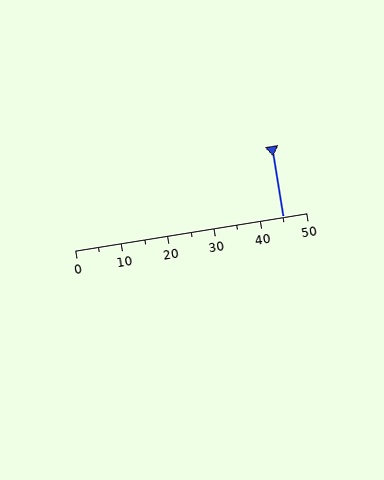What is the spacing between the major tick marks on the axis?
The major ticks are spaced 10 apart.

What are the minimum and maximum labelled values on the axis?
The axis runs from 0 to 50.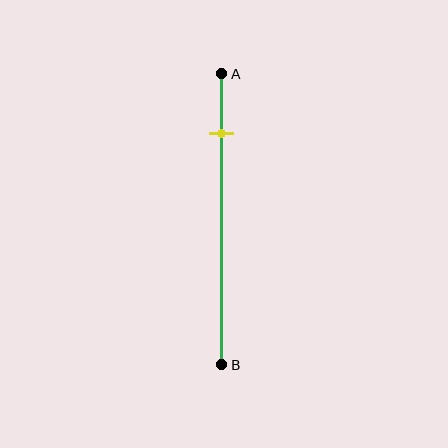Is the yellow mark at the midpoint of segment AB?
No, the mark is at about 20% from A, not at the 50% midpoint.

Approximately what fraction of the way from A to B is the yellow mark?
The yellow mark is approximately 20% of the way from A to B.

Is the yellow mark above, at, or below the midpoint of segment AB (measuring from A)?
The yellow mark is above the midpoint of segment AB.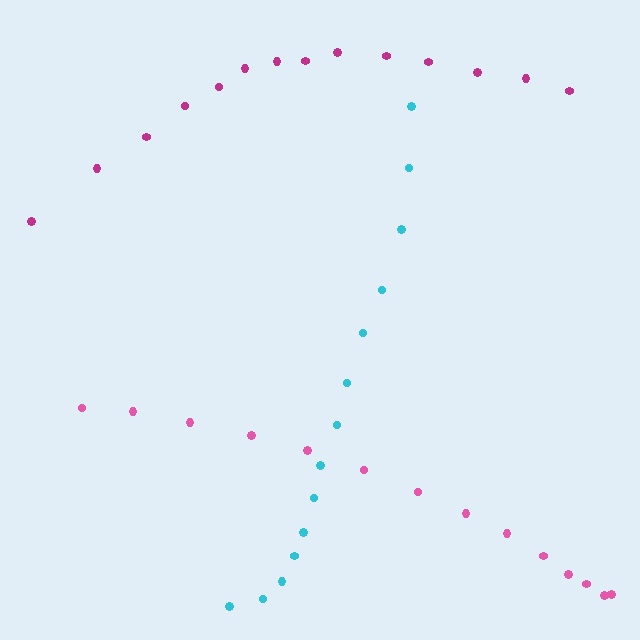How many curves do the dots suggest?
There are 3 distinct paths.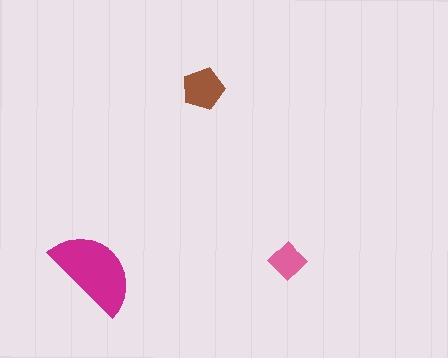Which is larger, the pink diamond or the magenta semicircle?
The magenta semicircle.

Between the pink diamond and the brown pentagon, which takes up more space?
The brown pentagon.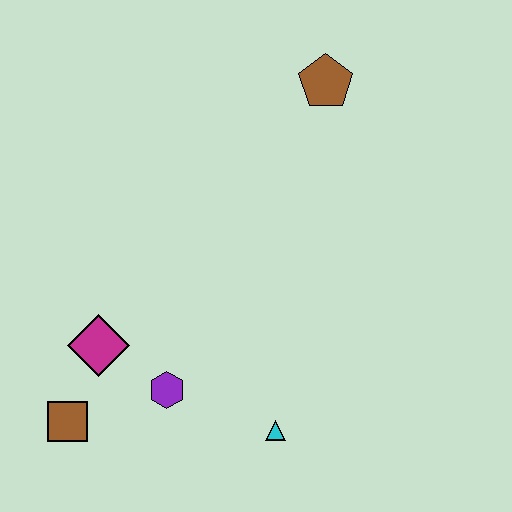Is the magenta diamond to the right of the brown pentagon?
No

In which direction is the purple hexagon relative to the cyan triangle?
The purple hexagon is to the left of the cyan triangle.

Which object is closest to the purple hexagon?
The magenta diamond is closest to the purple hexagon.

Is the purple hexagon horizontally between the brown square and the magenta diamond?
No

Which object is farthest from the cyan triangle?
The brown pentagon is farthest from the cyan triangle.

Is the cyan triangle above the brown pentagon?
No